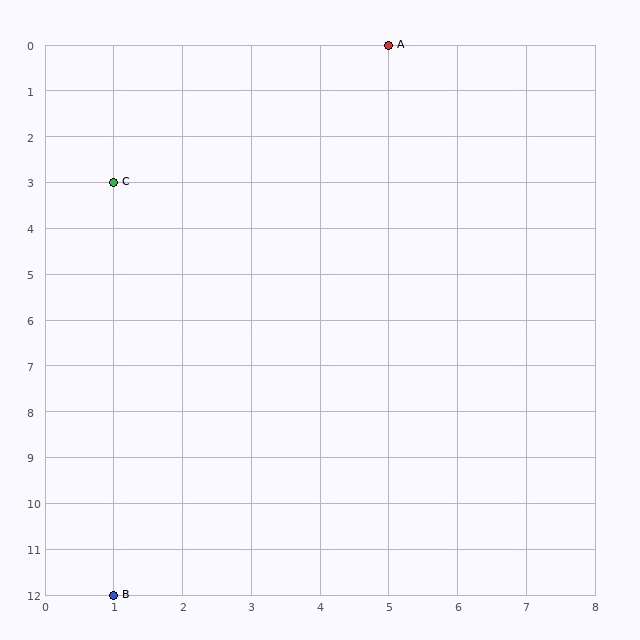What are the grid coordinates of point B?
Point B is at grid coordinates (1, 12).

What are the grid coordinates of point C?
Point C is at grid coordinates (1, 3).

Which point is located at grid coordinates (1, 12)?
Point B is at (1, 12).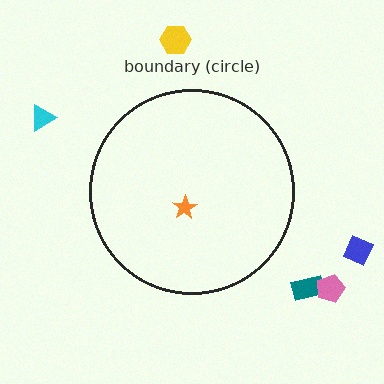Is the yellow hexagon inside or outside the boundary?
Outside.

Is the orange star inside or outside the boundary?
Inside.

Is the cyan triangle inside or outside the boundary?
Outside.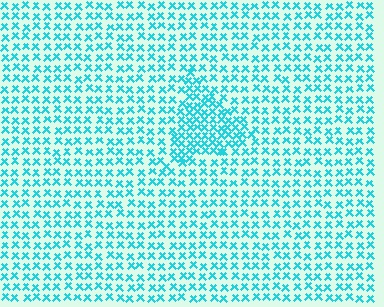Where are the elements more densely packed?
The elements are more densely packed inside the triangle boundary.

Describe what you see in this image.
The image contains small cyan elements arranged at two different densities. A triangle-shaped region is visible where the elements are more densely packed than the surrounding area.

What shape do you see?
I see a triangle.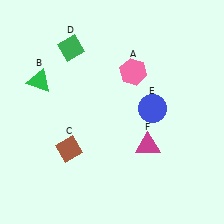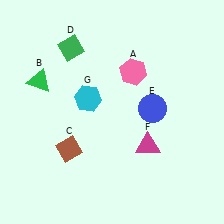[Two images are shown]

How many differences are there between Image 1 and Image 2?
There is 1 difference between the two images.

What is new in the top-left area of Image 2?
A cyan hexagon (G) was added in the top-left area of Image 2.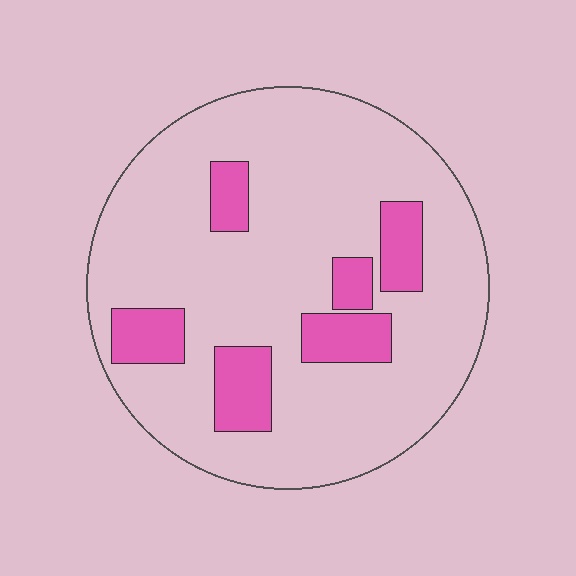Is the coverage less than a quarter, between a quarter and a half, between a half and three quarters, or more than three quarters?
Less than a quarter.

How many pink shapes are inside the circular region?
6.